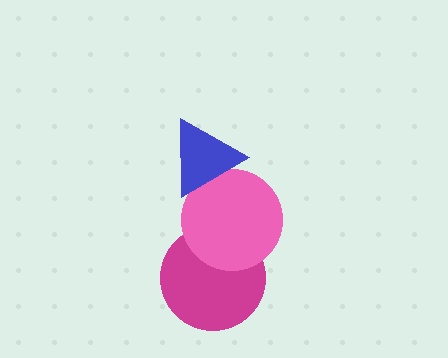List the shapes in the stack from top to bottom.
From top to bottom: the blue triangle, the pink circle, the magenta circle.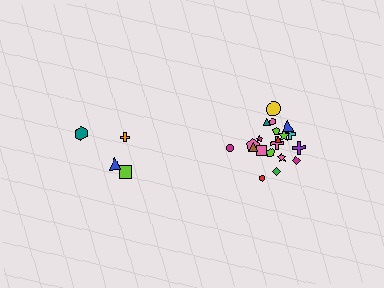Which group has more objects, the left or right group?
The right group.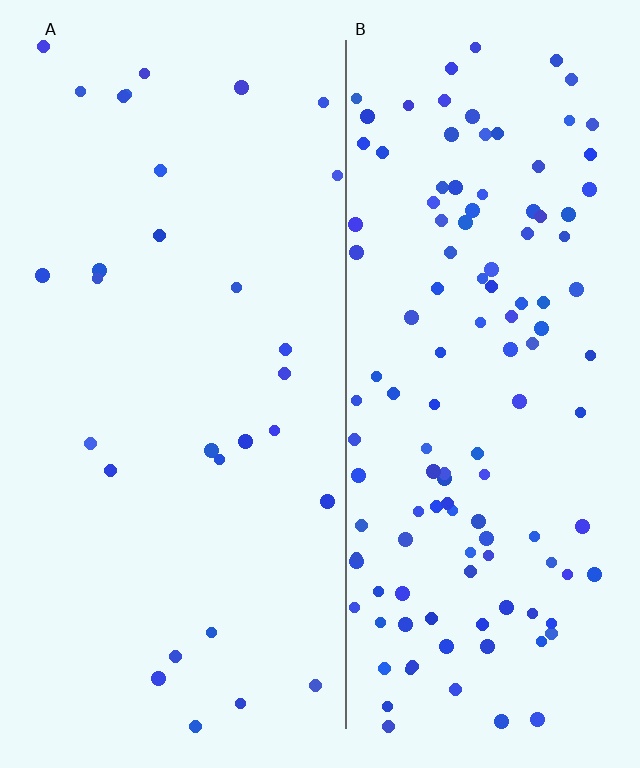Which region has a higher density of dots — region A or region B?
B (the right).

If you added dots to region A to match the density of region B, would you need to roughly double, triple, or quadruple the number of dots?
Approximately quadruple.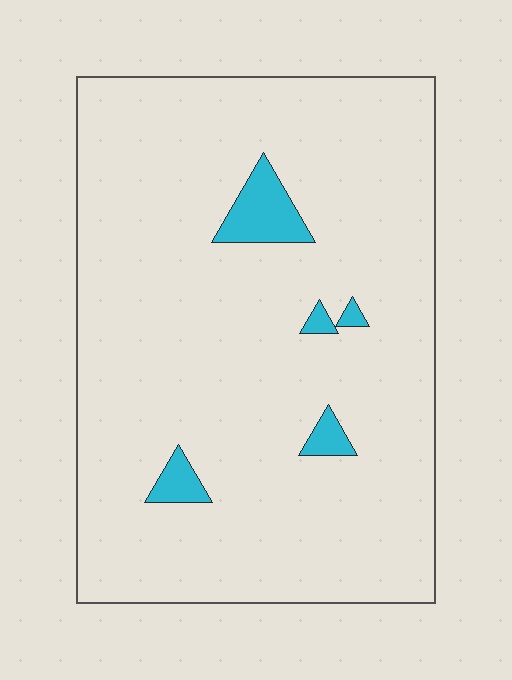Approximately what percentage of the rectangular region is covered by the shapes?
Approximately 5%.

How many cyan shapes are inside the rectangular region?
5.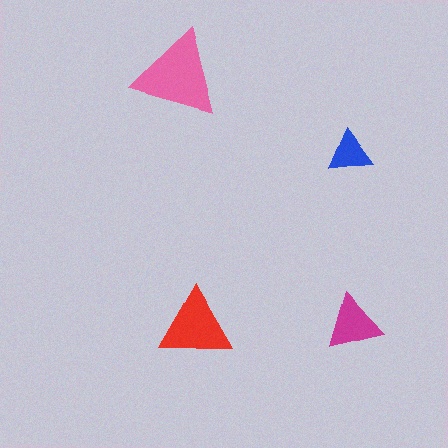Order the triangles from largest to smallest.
the pink one, the red one, the magenta one, the blue one.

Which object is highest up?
The pink triangle is topmost.